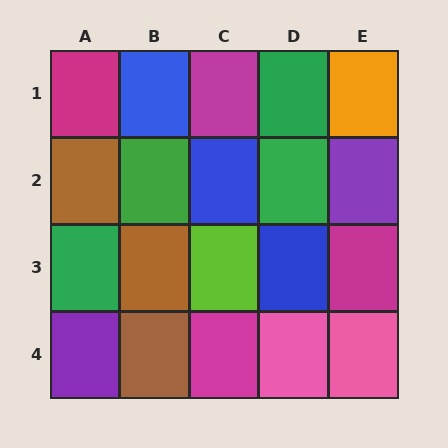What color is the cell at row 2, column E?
Purple.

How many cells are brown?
3 cells are brown.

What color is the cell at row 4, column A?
Purple.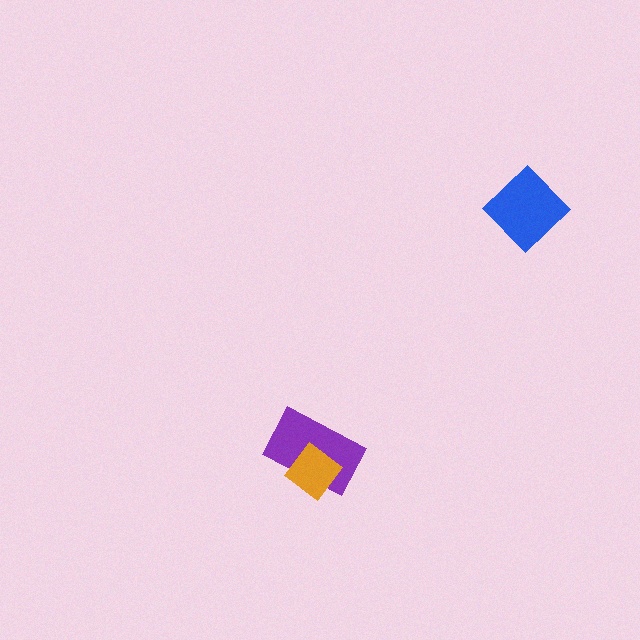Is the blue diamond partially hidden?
No, no other shape covers it.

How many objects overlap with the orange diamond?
1 object overlaps with the orange diamond.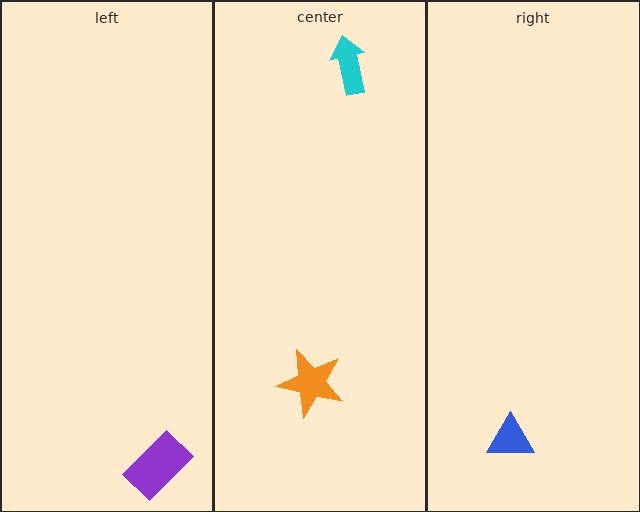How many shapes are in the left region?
1.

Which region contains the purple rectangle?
The left region.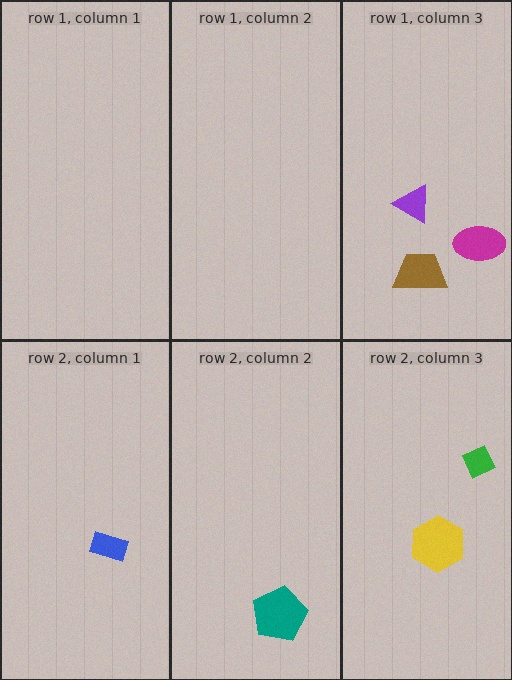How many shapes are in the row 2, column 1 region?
1.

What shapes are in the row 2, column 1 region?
The blue rectangle.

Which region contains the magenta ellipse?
The row 1, column 3 region.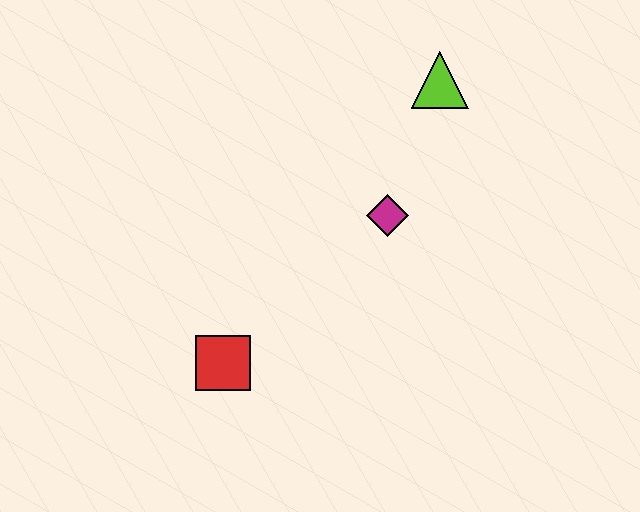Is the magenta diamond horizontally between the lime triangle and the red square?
Yes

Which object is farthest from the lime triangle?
The red square is farthest from the lime triangle.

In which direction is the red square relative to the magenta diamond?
The red square is to the left of the magenta diamond.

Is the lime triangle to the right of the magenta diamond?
Yes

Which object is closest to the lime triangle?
The magenta diamond is closest to the lime triangle.